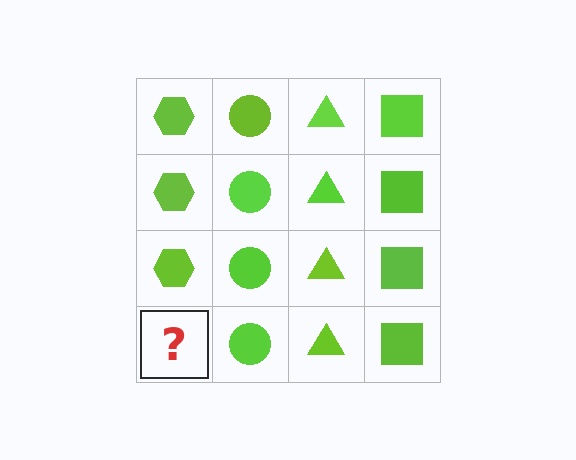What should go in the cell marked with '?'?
The missing cell should contain a lime hexagon.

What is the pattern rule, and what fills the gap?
The rule is that each column has a consistent shape. The gap should be filled with a lime hexagon.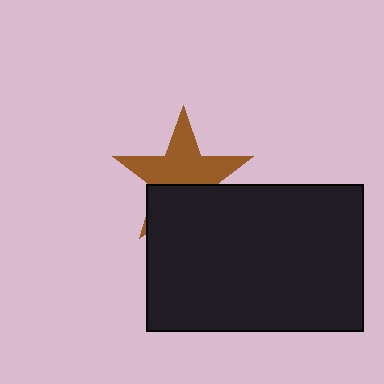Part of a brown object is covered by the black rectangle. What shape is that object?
It is a star.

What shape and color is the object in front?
The object in front is a black rectangle.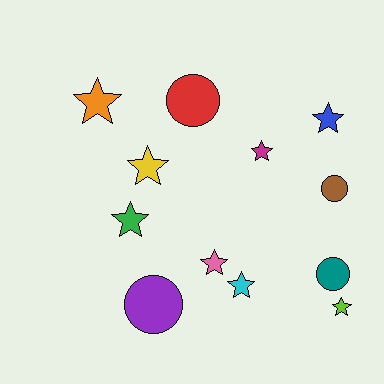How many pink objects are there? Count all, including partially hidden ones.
There is 1 pink object.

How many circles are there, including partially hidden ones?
There are 4 circles.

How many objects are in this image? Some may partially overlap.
There are 12 objects.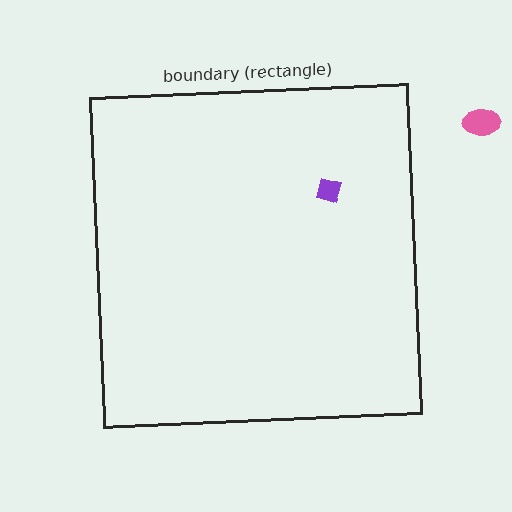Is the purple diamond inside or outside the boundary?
Inside.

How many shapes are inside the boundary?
1 inside, 1 outside.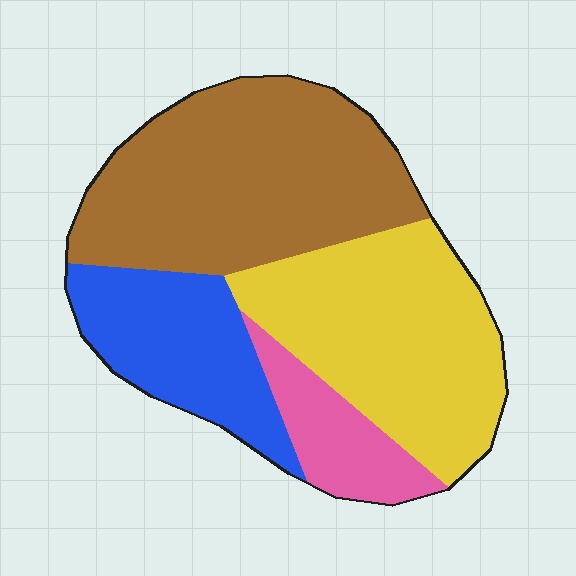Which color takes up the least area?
Pink, at roughly 10%.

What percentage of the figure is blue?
Blue covers 19% of the figure.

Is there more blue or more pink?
Blue.